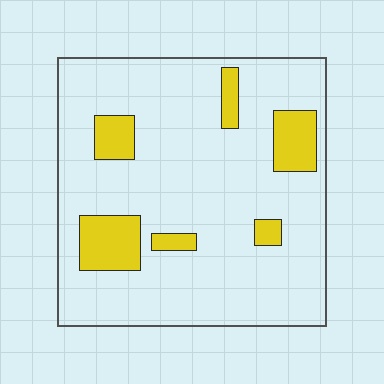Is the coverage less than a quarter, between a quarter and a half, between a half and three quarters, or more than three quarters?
Less than a quarter.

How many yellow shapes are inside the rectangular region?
6.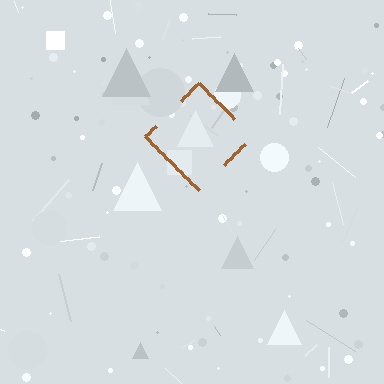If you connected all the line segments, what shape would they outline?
They would outline a diamond.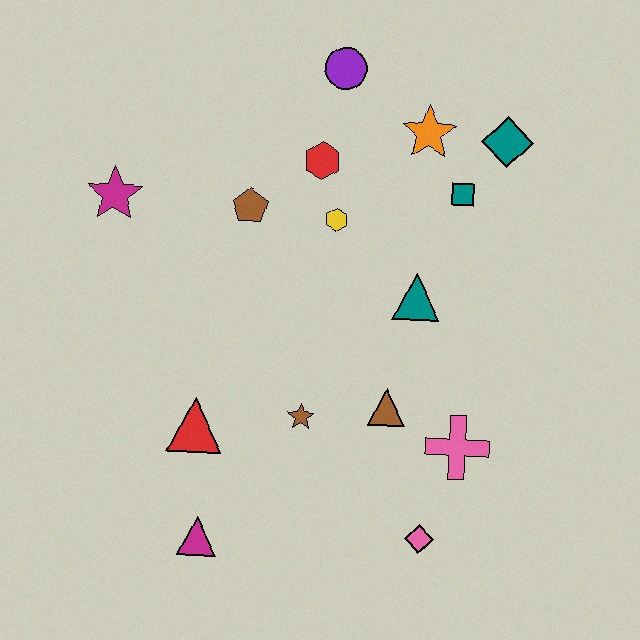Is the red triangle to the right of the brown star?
No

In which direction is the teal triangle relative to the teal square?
The teal triangle is below the teal square.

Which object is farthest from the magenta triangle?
The teal diamond is farthest from the magenta triangle.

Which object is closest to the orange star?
The teal square is closest to the orange star.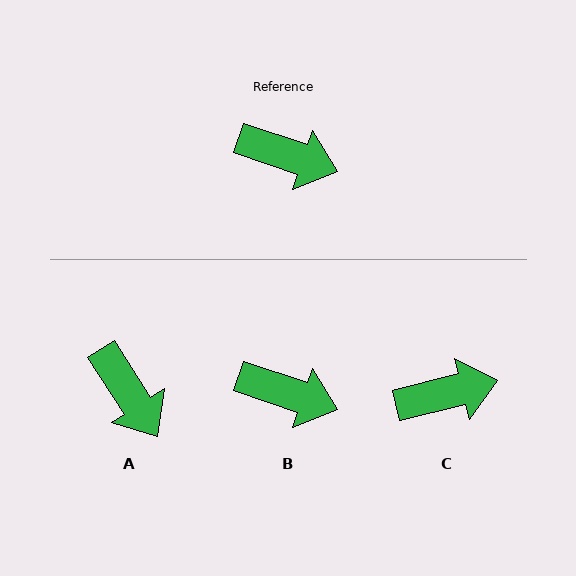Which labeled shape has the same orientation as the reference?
B.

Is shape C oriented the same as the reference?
No, it is off by about 33 degrees.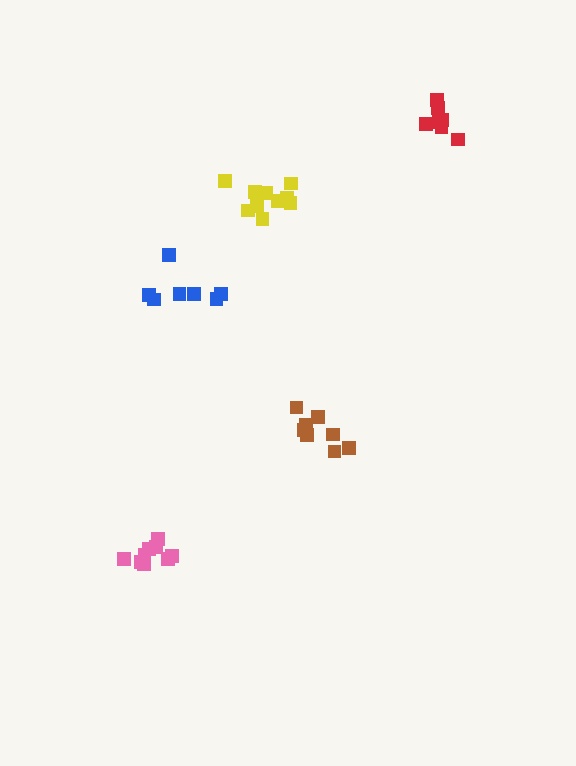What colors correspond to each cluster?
The clusters are colored: blue, red, brown, pink, yellow.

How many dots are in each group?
Group 1: 7 dots, Group 2: 7 dots, Group 3: 8 dots, Group 4: 9 dots, Group 5: 10 dots (41 total).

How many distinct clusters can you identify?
There are 5 distinct clusters.